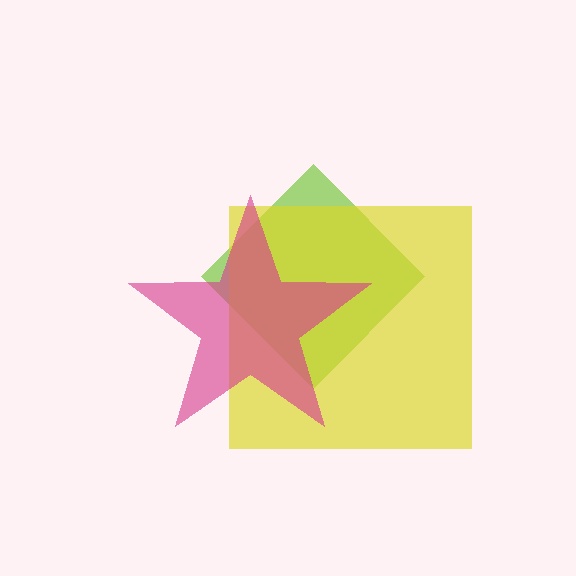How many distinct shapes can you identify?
There are 3 distinct shapes: a lime diamond, a yellow square, a magenta star.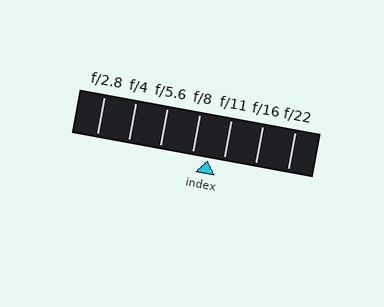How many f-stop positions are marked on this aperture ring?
There are 7 f-stop positions marked.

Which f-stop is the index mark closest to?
The index mark is closest to f/11.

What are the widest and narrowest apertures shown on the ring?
The widest aperture shown is f/2.8 and the narrowest is f/22.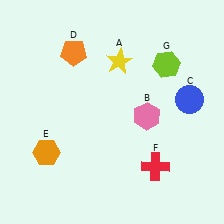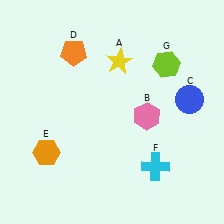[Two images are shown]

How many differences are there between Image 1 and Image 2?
There is 1 difference between the two images.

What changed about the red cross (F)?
In Image 1, F is red. In Image 2, it changed to cyan.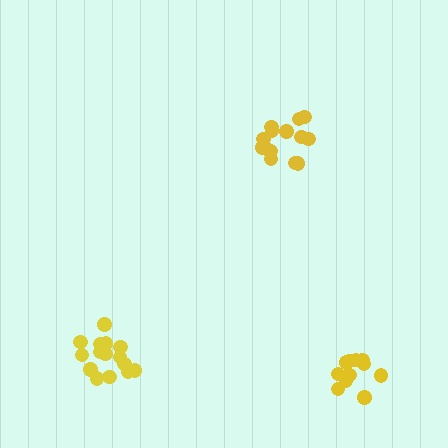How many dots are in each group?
Group 1: 15 dots, Group 2: 14 dots, Group 3: 11 dots (40 total).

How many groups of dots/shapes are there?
There are 3 groups.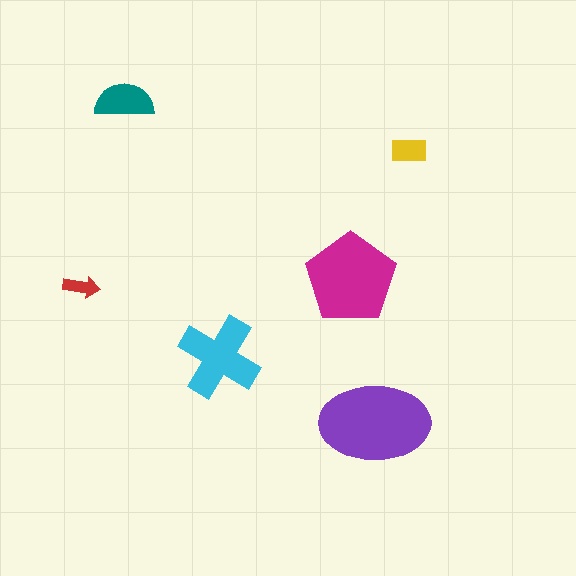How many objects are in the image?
There are 6 objects in the image.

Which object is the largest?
The purple ellipse.